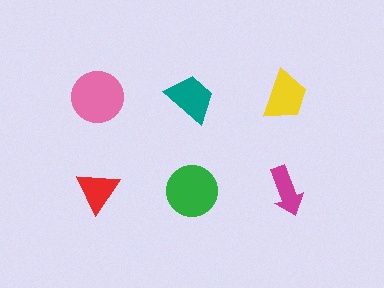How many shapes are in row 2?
3 shapes.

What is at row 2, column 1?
A red triangle.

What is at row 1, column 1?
A pink circle.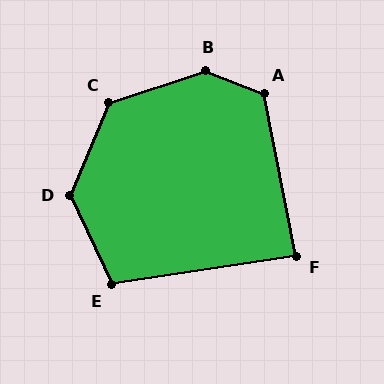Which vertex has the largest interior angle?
B, at approximately 140 degrees.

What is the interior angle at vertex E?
Approximately 107 degrees (obtuse).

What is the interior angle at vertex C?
Approximately 131 degrees (obtuse).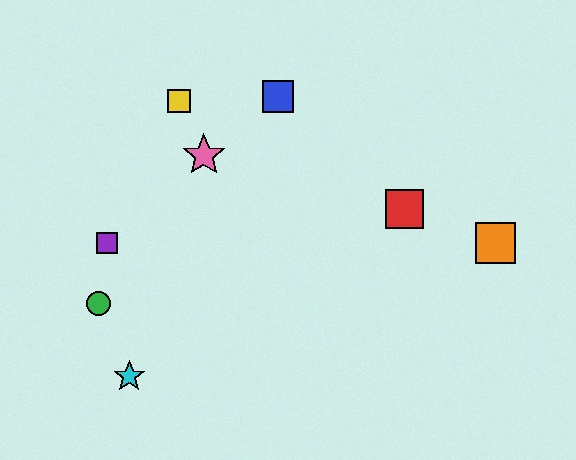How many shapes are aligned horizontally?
2 shapes (the purple square, the orange square) are aligned horizontally.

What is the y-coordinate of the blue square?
The blue square is at y≈96.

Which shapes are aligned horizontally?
The purple square, the orange square are aligned horizontally.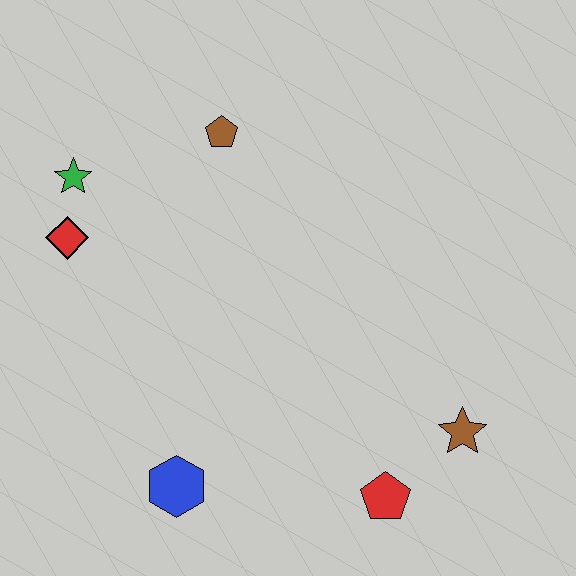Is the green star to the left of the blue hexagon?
Yes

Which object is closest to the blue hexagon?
The red pentagon is closest to the blue hexagon.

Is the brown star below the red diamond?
Yes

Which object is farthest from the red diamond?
The brown star is farthest from the red diamond.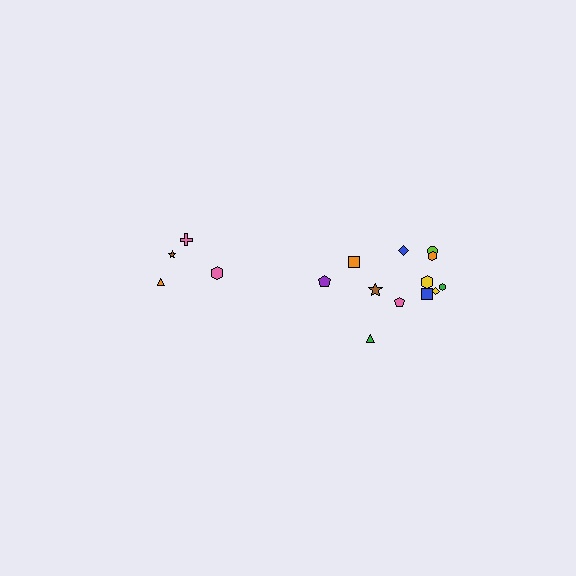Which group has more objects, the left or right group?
The right group.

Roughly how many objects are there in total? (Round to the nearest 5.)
Roughly 15 objects in total.